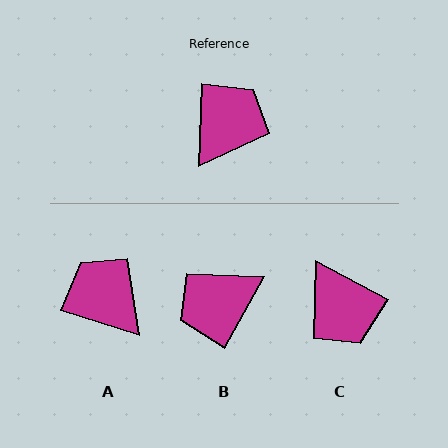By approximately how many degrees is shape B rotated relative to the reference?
Approximately 153 degrees counter-clockwise.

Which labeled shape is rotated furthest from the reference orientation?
B, about 153 degrees away.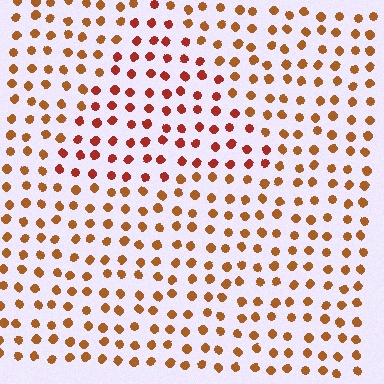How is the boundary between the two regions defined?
The boundary is defined purely by a slight shift in hue (about 24 degrees). Spacing, size, and orientation are identical on both sides.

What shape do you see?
I see a triangle.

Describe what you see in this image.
The image is filled with small brown elements in a uniform arrangement. A triangle-shaped region is visible where the elements are tinted to a slightly different hue, forming a subtle color boundary.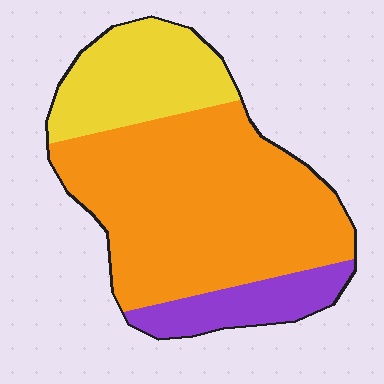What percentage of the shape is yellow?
Yellow covers around 25% of the shape.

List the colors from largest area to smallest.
From largest to smallest: orange, yellow, purple.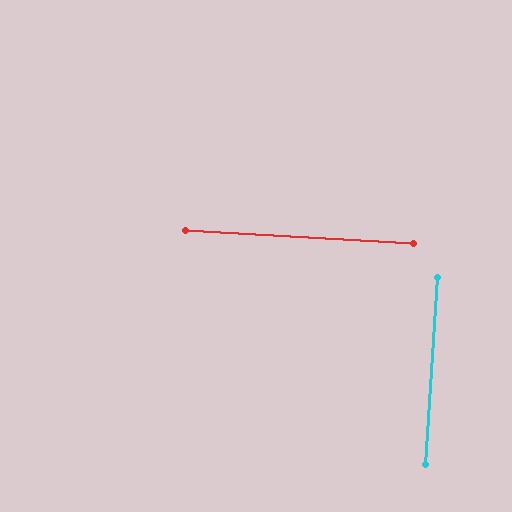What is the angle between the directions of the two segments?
Approximately 90 degrees.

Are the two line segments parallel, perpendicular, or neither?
Perpendicular — they meet at approximately 90°.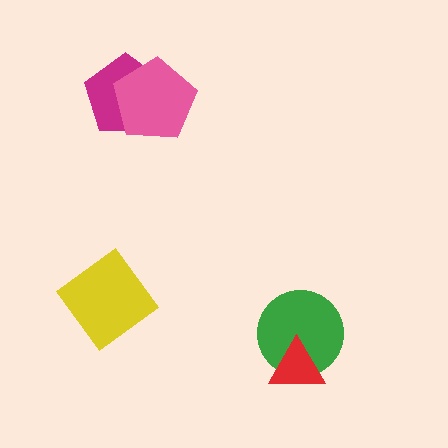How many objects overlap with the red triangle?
1 object overlaps with the red triangle.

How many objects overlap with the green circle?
1 object overlaps with the green circle.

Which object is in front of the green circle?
The red triangle is in front of the green circle.